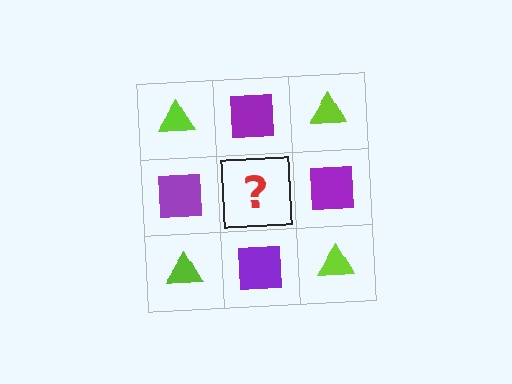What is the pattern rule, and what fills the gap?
The rule is that it alternates lime triangle and purple square in a checkerboard pattern. The gap should be filled with a lime triangle.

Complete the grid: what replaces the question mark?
The question mark should be replaced with a lime triangle.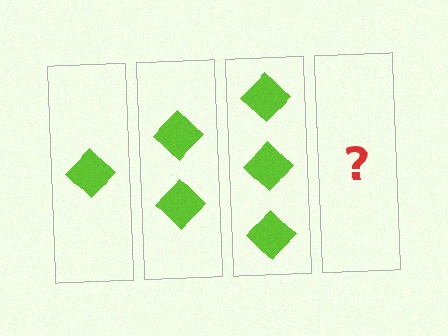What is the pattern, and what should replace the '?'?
The pattern is that each step adds one more diamond. The '?' should be 4 diamonds.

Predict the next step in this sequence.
The next step is 4 diamonds.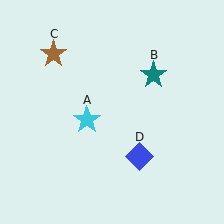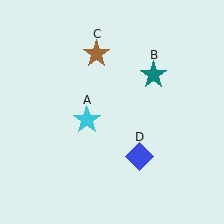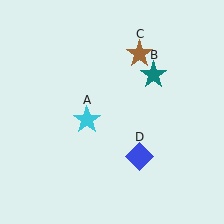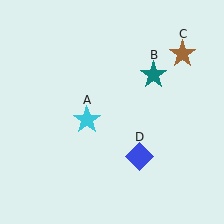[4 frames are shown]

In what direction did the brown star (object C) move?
The brown star (object C) moved right.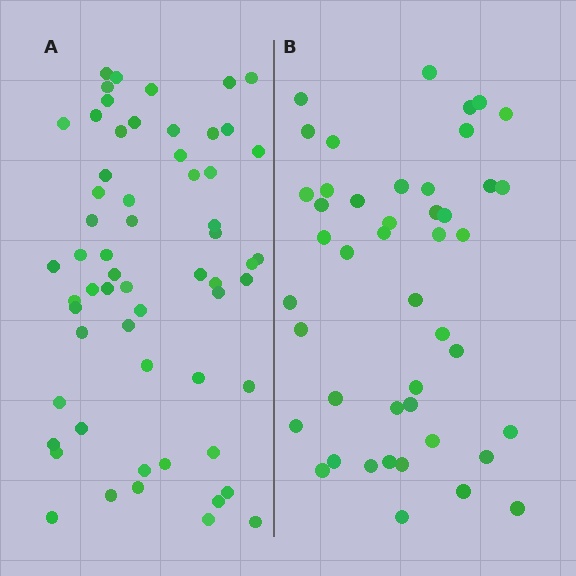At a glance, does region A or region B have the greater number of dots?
Region A (the left region) has more dots.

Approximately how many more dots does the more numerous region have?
Region A has approximately 15 more dots than region B.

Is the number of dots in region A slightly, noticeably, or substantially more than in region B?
Region A has noticeably more, but not dramatically so. The ratio is roughly 1.3 to 1.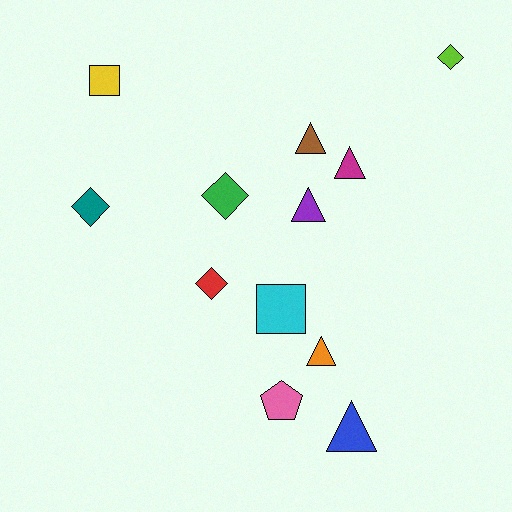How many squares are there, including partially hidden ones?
There are 2 squares.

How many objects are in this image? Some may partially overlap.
There are 12 objects.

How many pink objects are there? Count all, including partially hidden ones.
There is 1 pink object.